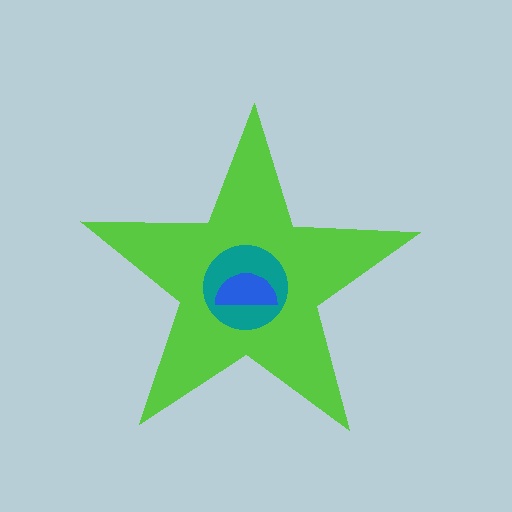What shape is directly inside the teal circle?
The blue semicircle.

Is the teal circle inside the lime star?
Yes.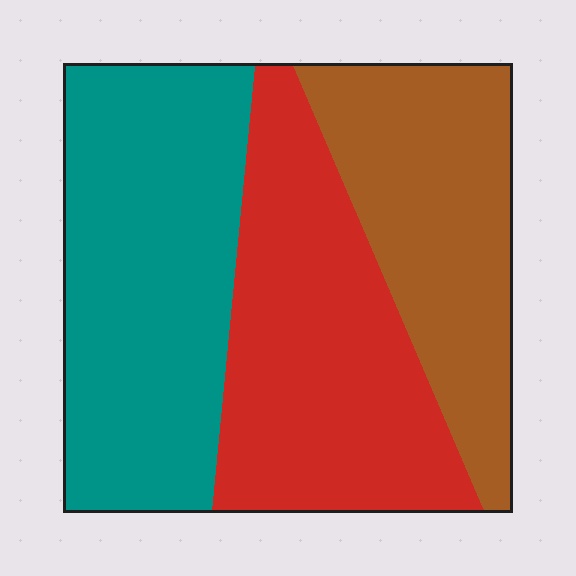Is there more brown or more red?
Red.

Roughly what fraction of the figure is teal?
Teal takes up between a quarter and a half of the figure.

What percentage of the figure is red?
Red takes up about one third (1/3) of the figure.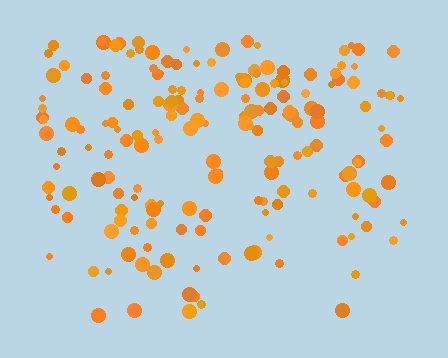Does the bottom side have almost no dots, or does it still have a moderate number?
Still a moderate number, just noticeably fewer than the top.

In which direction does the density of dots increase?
From bottom to top, with the top side densest.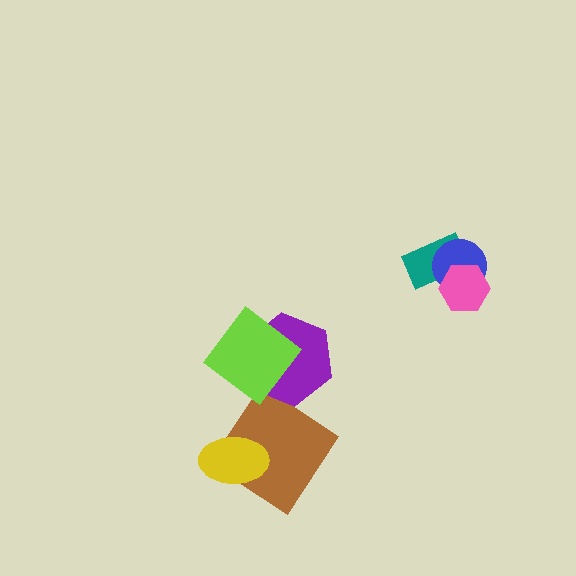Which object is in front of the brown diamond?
The yellow ellipse is in front of the brown diamond.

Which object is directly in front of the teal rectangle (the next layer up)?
The blue circle is directly in front of the teal rectangle.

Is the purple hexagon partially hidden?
Yes, it is partially covered by another shape.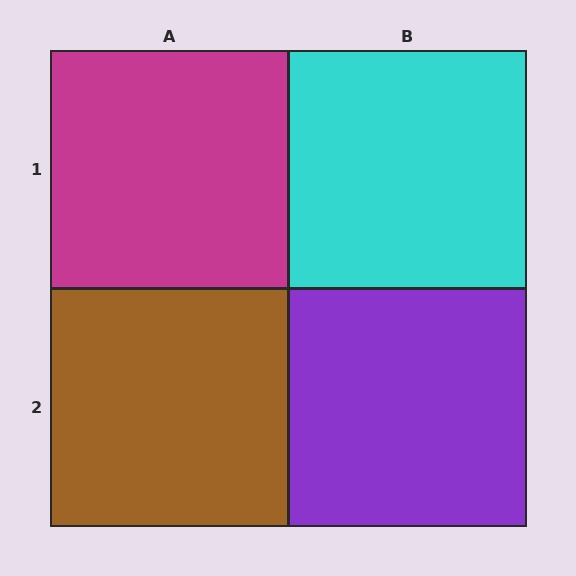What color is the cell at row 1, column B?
Cyan.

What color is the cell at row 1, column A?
Magenta.